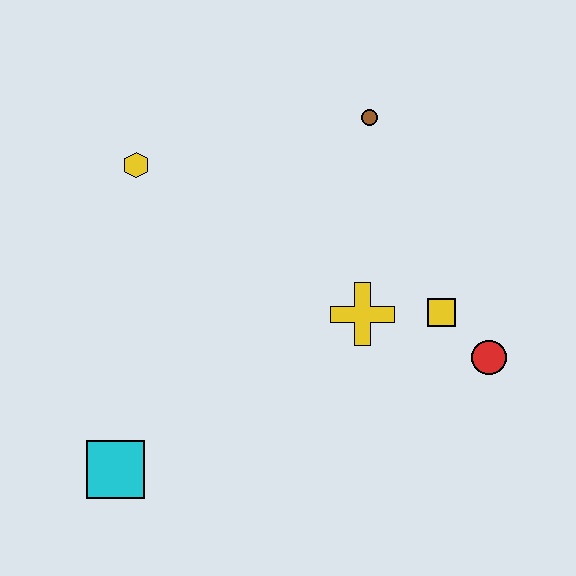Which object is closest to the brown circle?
The yellow cross is closest to the brown circle.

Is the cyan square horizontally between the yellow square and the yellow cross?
No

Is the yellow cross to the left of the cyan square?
No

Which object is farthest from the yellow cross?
The cyan square is farthest from the yellow cross.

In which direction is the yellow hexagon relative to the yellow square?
The yellow hexagon is to the left of the yellow square.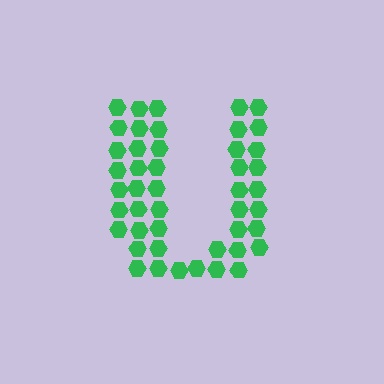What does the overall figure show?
The overall figure shows the letter U.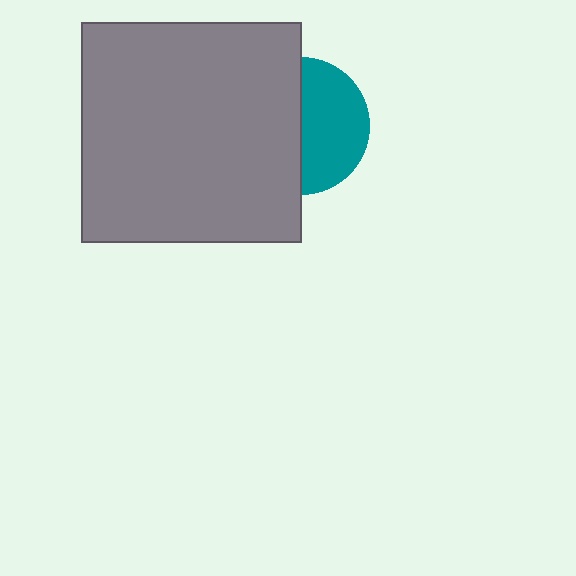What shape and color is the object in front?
The object in front is a gray square.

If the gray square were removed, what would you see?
You would see the complete teal circle.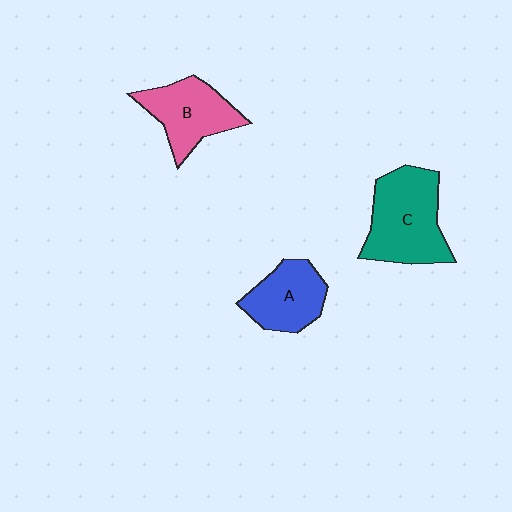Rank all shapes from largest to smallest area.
From largest to smallest: C (teal), B (pink), A (blue).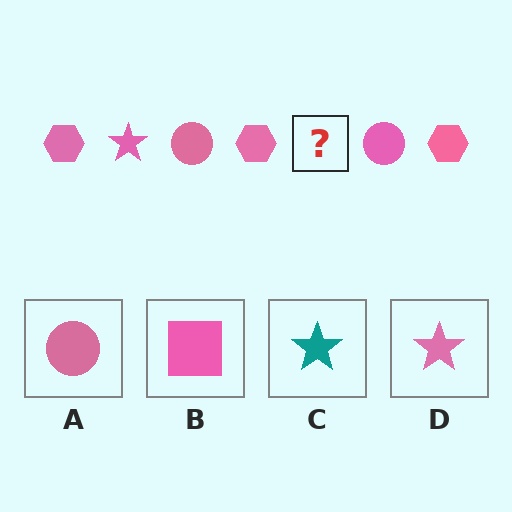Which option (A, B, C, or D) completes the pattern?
D.